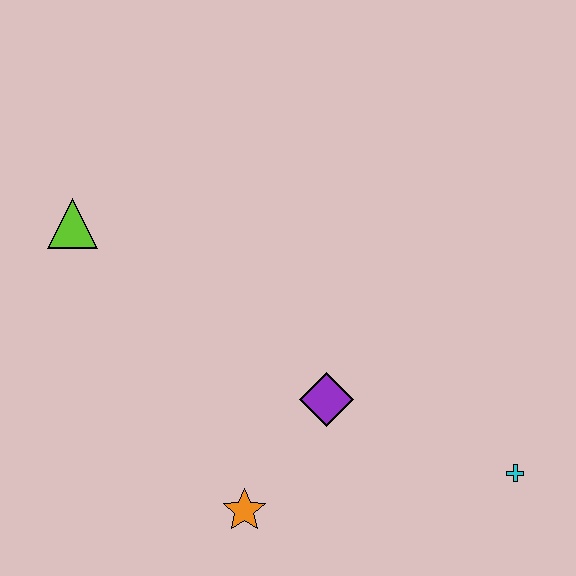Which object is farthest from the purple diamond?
The lime triangle is farthest from the purple diamond.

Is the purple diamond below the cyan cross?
No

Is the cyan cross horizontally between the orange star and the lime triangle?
No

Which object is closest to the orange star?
The purple diamond is closest to the orange star.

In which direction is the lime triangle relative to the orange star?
The lime triangle is above the orange star.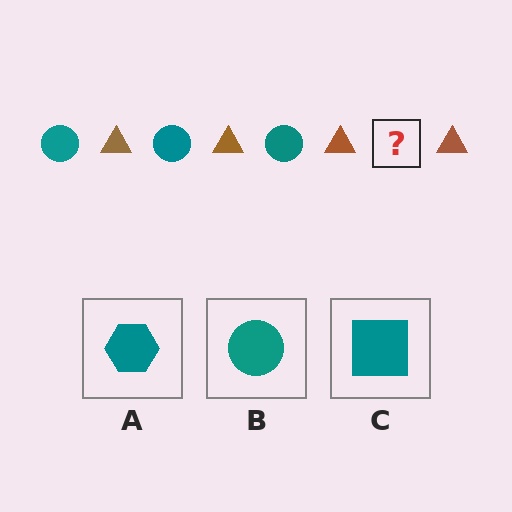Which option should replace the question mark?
Option B.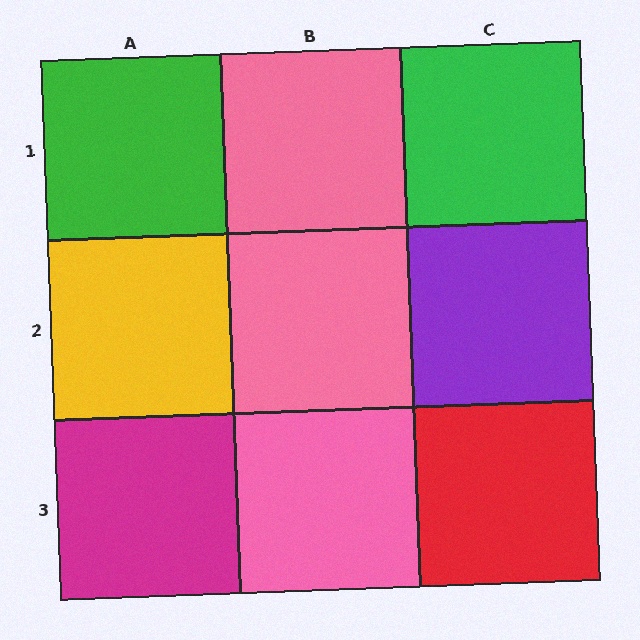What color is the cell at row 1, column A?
Green.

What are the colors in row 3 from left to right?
Magenta, pink, red.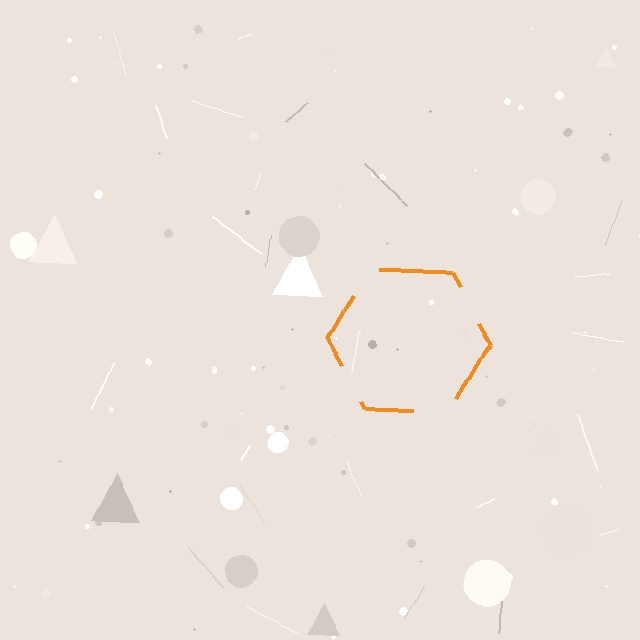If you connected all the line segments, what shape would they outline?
They would outline a hexagon.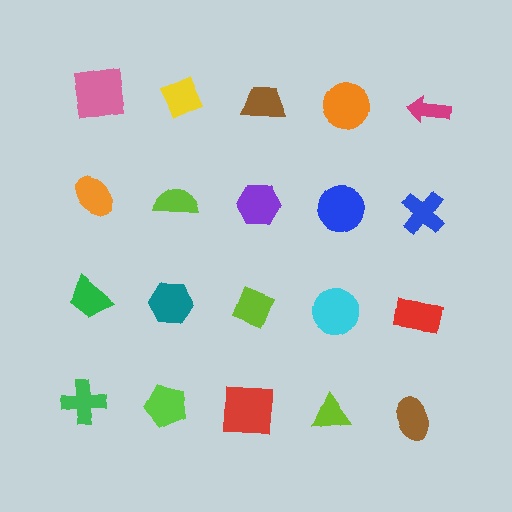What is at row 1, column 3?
A brown trapezoid.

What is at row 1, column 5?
A magenta arrow.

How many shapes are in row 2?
5 shapes.